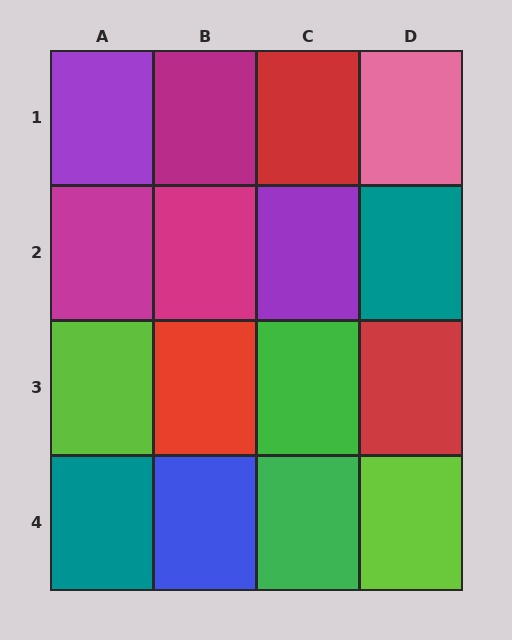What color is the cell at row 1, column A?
Purple.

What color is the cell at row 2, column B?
Magenta.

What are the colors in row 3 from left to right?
Lime, red, green, red.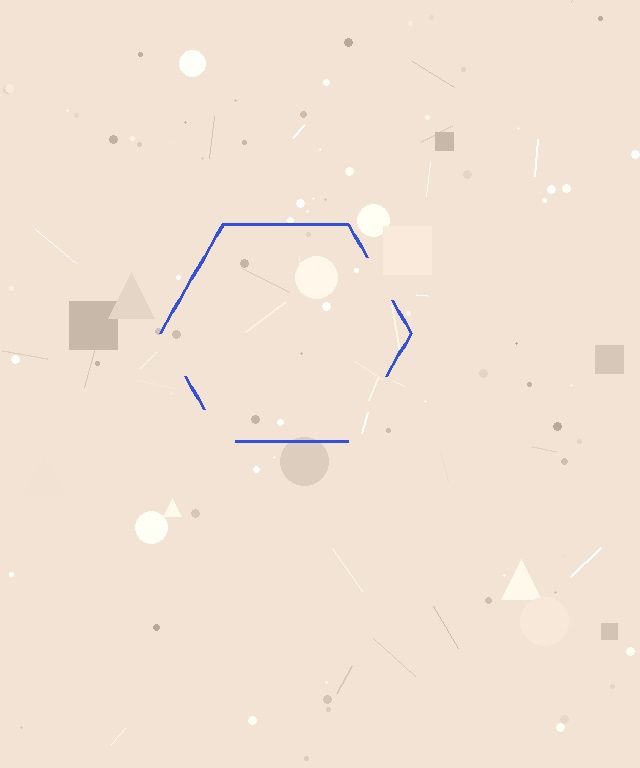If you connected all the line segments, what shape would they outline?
They would outline a hexagon.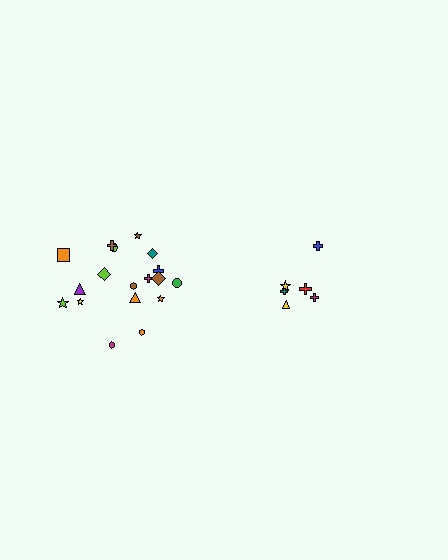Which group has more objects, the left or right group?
The left group.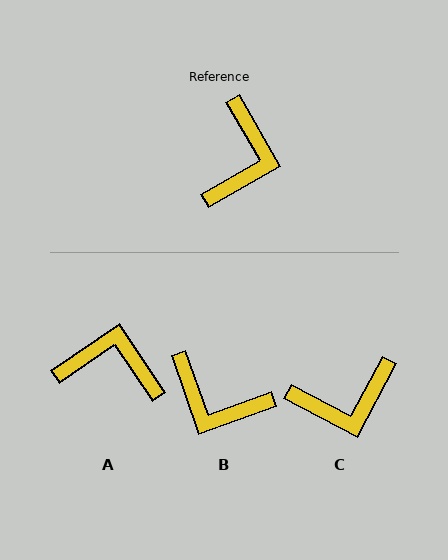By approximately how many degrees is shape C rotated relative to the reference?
Approximately 58 degrees clockwise.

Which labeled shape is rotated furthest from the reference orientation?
B, about 101 degrees away.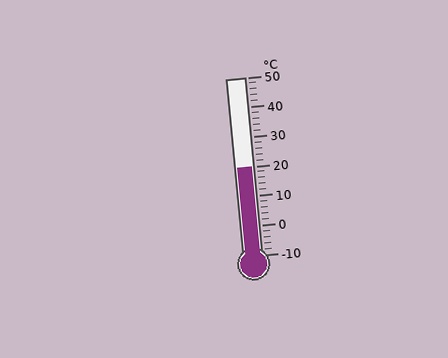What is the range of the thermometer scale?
The thermometer scale ranges from -10°C to 50°C.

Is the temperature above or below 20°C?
The temperature is at 20°C.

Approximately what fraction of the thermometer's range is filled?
The thermometer is filled to approximately 50% of its range.